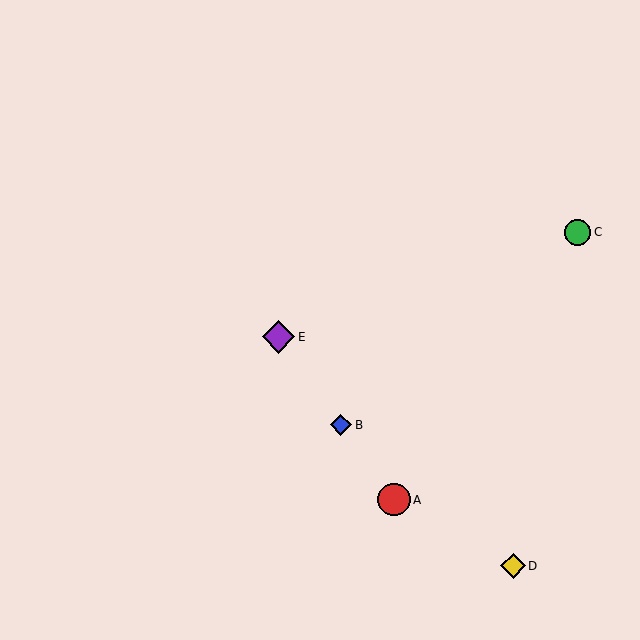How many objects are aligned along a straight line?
3 objects (A, B, E) are aligned along a straight line.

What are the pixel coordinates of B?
Object B is at (341, 425).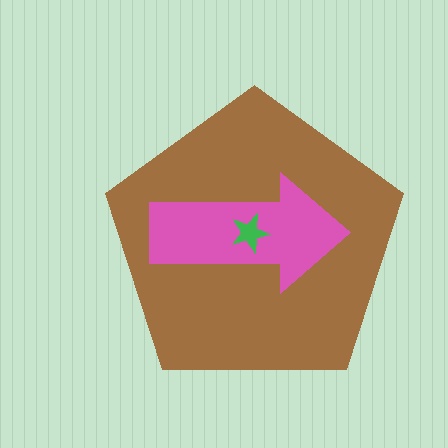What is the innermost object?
The green star.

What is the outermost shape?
The brown pentagon.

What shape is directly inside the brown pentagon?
The pink arrow.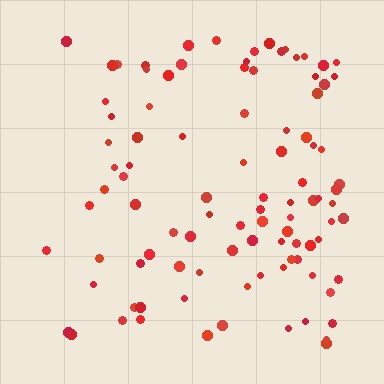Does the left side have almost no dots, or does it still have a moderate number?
Still a moderate number, just noticeably fewer than the right.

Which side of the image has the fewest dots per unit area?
The left.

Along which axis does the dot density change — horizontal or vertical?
Horizontal.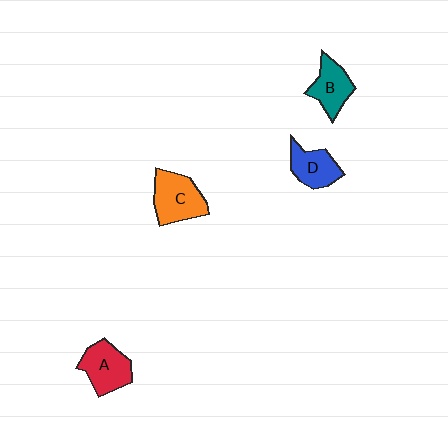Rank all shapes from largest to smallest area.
From largest to smallest: C (orange), A (red), B (teal), D (blue).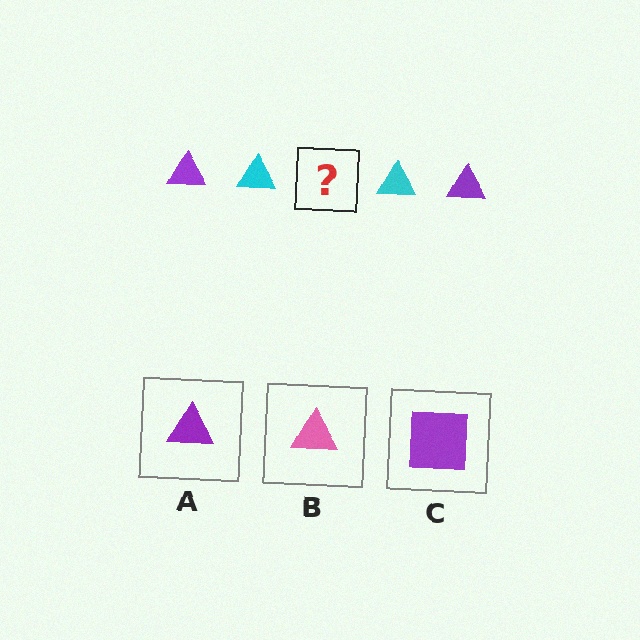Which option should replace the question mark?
Option A.